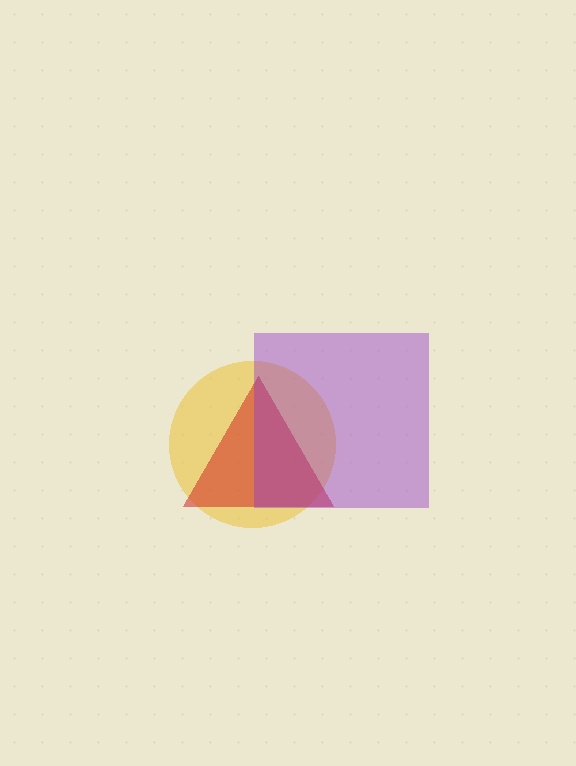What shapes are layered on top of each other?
The layered shapes are: a yellow circle, a red triangle, a purple square.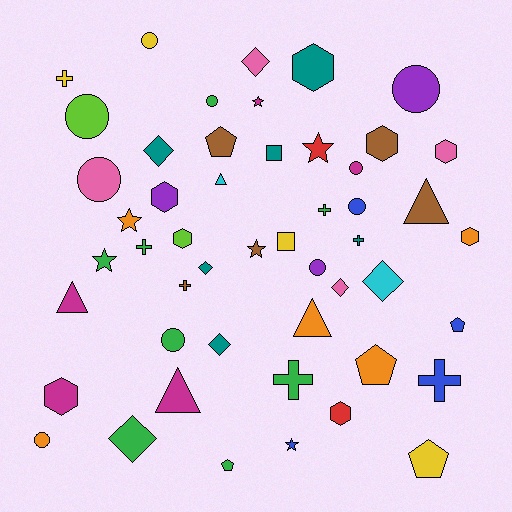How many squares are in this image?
There are 2 squares.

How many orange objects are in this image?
There are 5 orange objects.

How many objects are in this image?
There are 50 objects.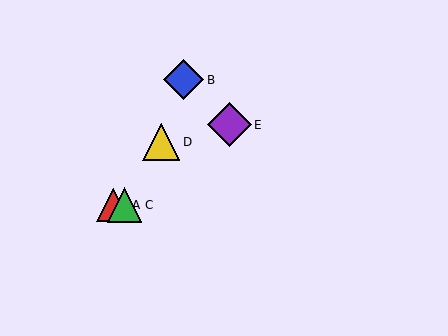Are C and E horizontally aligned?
No, C is at y≈205 and E is at y≈125.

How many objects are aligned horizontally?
2 objects (A, C) are aligned horizontally.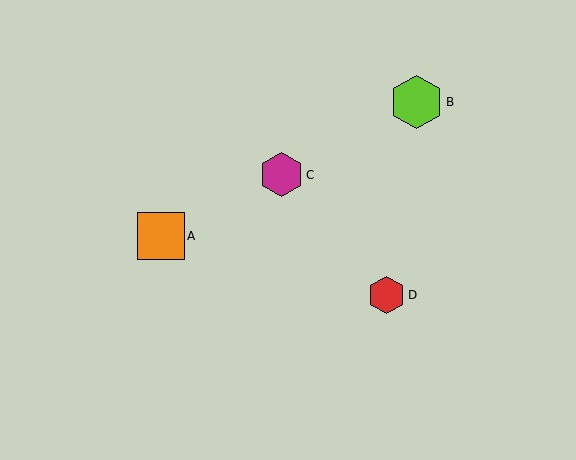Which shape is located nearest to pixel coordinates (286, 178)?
The magenta hexagon (labeled C) at (281, 175) is nearest to that location.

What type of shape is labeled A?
Shape A is an orange square.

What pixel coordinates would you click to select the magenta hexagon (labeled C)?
Click at (281, 175) to select the magenta hexagon C.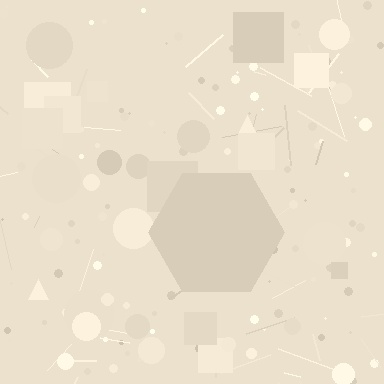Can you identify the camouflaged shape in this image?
The camouflaged shape is a hexagon.